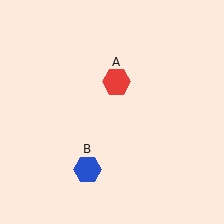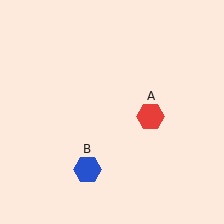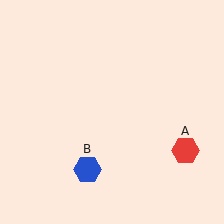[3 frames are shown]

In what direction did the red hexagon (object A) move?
The red hexagon (object A) moved down and to the right.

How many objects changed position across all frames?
1 object changed position: red hexagon (object A).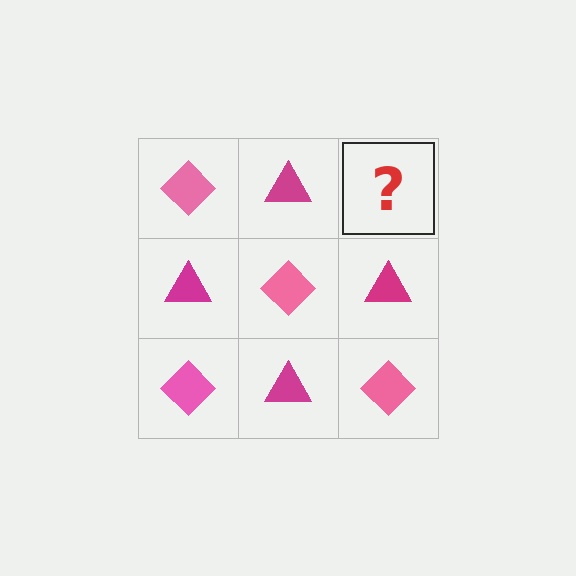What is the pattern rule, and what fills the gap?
The rule is that it alternates pink diamond and magenta triangle in a checkerboard pattern. The gap should be filled with a pink diamond.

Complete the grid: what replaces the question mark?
The question mark should be replaced with a pink diamond.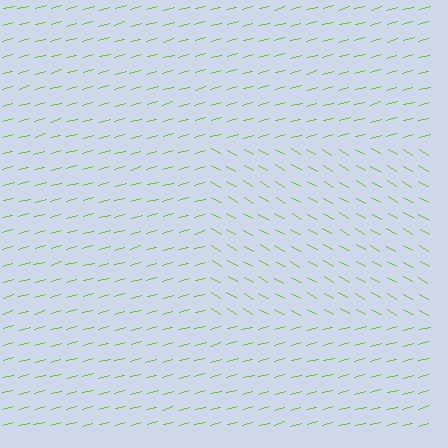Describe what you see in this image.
The image is filled with small lime line segments. A rectangle region in the image has lines oriented differently from the surrounding lines, creating a visible texture boundary.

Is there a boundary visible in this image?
Yes, there is a texture boundary formed by a change in line orientation.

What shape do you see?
I see a rectangle.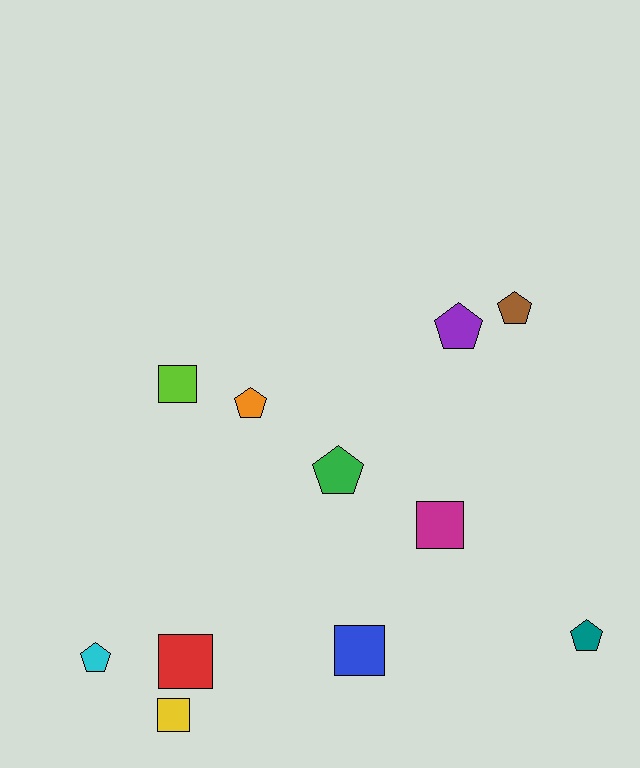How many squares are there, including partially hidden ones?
There are 5 squares.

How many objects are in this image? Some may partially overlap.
There are 11 objects.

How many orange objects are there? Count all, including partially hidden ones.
There is 1 orange object.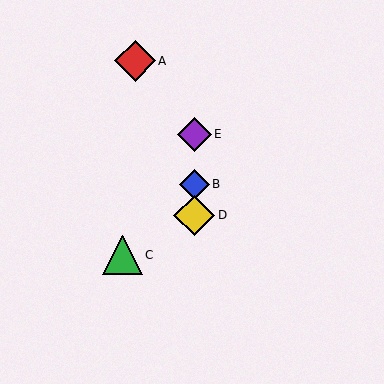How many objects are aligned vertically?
3 objects (B, D, E) are aligned vertically.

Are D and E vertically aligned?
Yes, both are at x≈194.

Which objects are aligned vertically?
Objects B, D, E are aligned vertically.